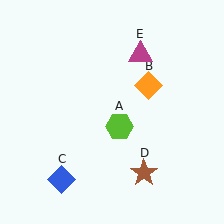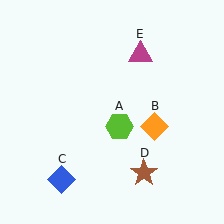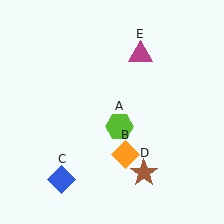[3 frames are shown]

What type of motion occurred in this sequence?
The orange diamond (object B) rotated clockwise around the center of the scene.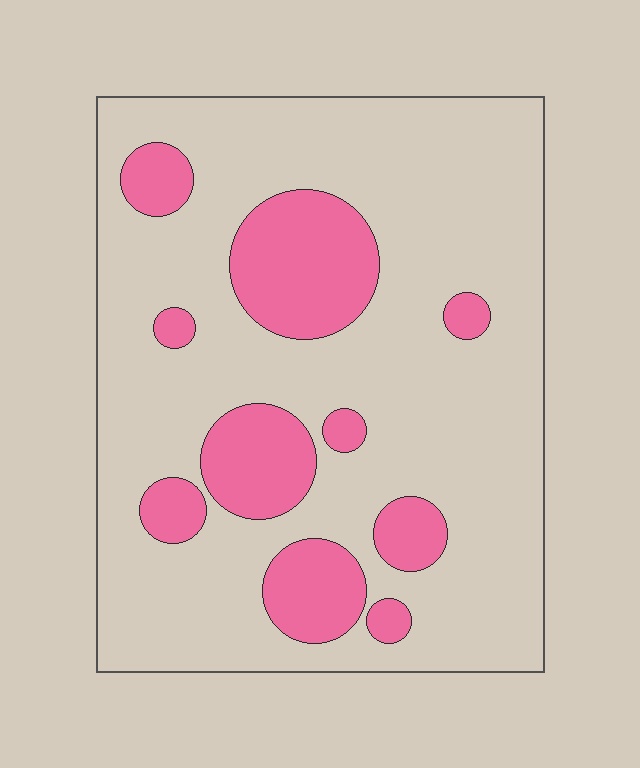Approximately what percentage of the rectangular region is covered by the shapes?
Approximately 20%.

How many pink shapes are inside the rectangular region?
10.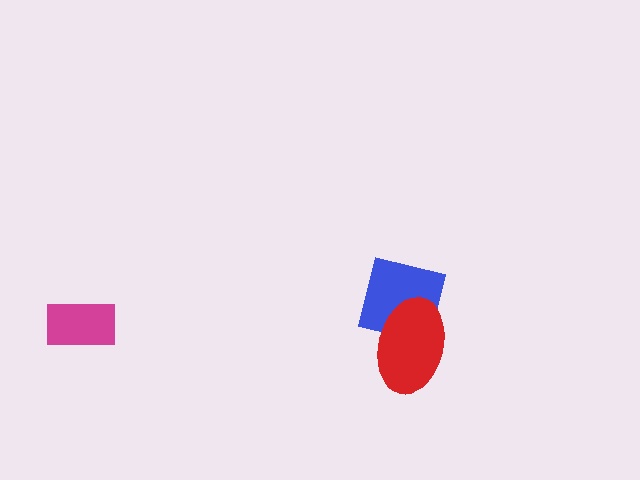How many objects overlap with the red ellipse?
1 object overlaps with the red ellipse.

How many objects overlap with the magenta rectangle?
0 objects overlap with the magenta rectangle.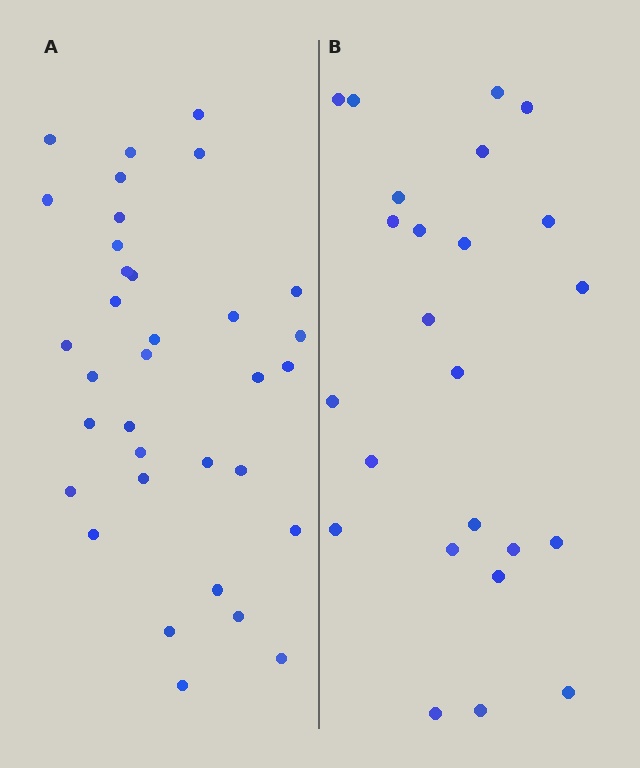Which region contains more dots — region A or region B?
Region A (the left region) has more dots.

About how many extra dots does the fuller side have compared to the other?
Region A has roughly 10 or so more dots than region B.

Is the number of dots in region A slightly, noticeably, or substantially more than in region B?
Region A has noticeably more, but not dramatically so. The ratio is roughly 1.4 to 1.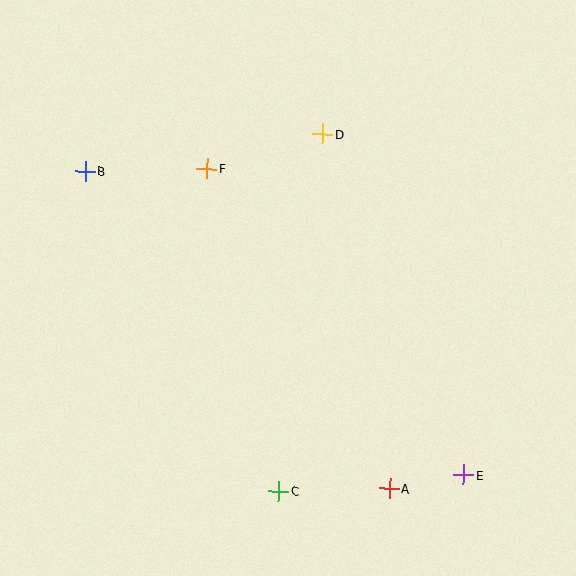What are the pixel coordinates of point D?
Point D is at (323, 134).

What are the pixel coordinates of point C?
Point C is at (279, 491).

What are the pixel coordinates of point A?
Point A is at (389, 488).